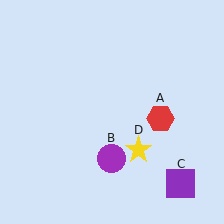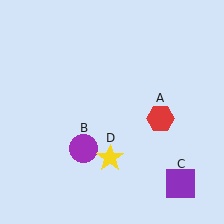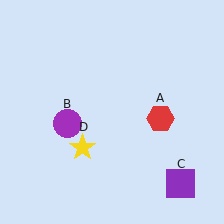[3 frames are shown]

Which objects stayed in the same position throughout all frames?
Red hexagon (object A) and purple square (object C) remained stationary.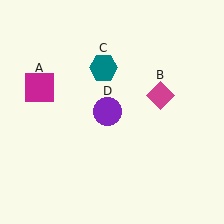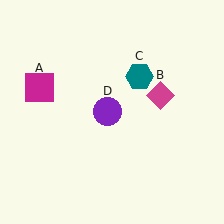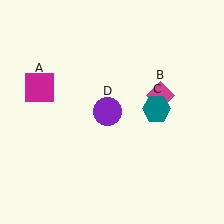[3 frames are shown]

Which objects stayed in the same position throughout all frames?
Magenta square (object A) and magenta diamond (object B) and purple circle (object D) remained stationary.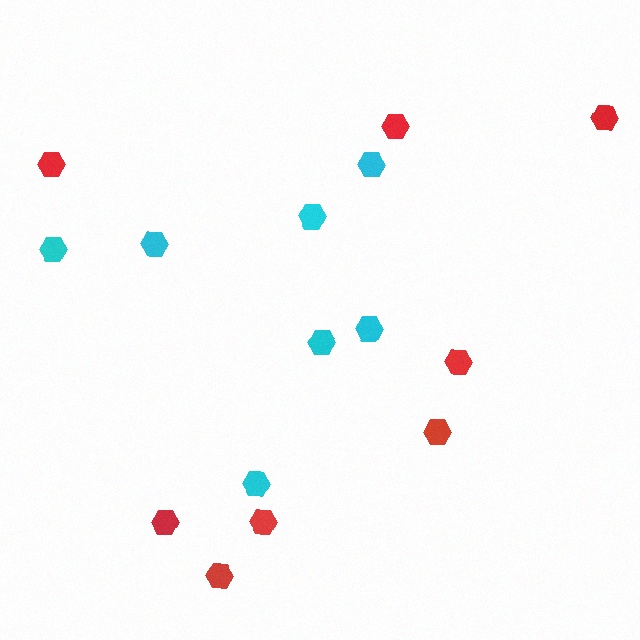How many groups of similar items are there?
There are 2 groups: one group of red hexagons (8) and one group of cyan hexagons (7).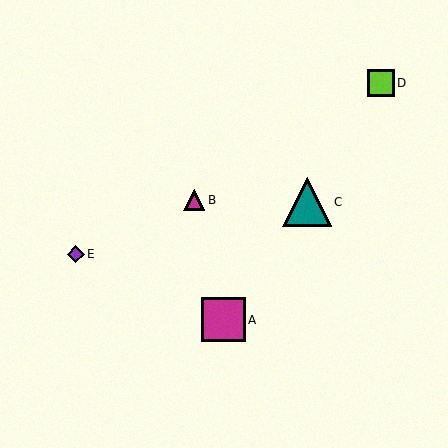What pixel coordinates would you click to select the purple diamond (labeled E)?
Click at (76, 254) to select the purple diamond E.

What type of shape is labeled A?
Shape A is a magenta square.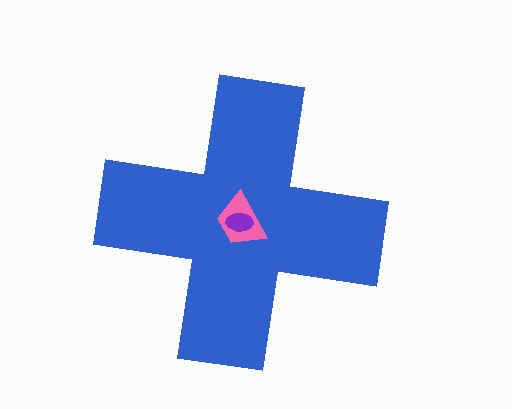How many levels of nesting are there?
3.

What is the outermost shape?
The blue cross.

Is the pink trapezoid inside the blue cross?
Yes.